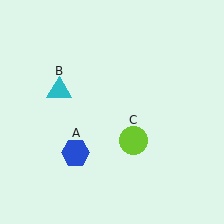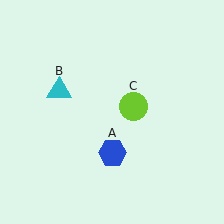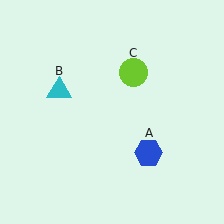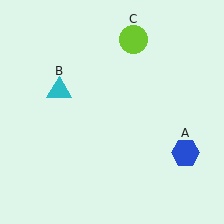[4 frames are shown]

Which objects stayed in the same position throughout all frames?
Cyan triangle (object B) remained stationary.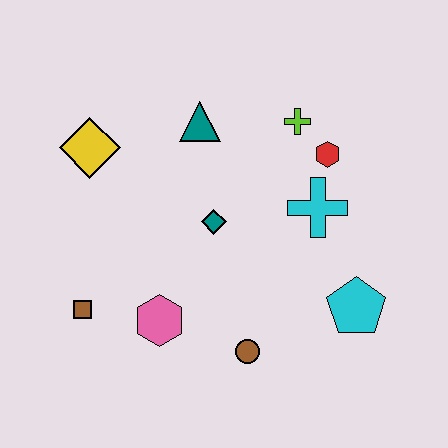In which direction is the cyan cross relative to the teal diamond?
The cyan cross is to the right of the teal diamond.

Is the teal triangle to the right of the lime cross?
No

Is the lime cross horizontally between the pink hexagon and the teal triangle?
No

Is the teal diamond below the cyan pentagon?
No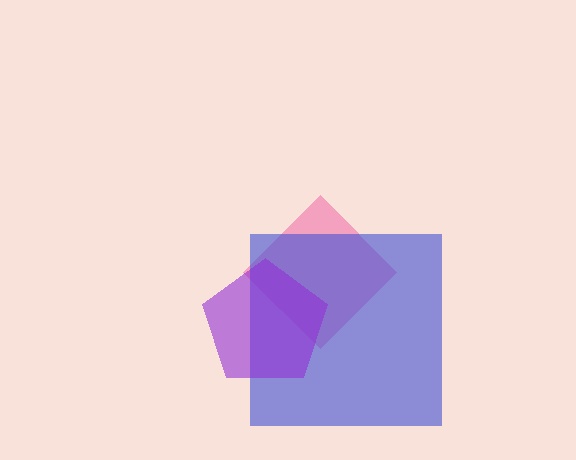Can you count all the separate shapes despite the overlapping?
Yes, there are 3 separate shapes.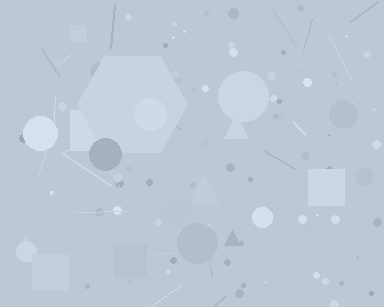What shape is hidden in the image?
A hexagon is hidden in the image.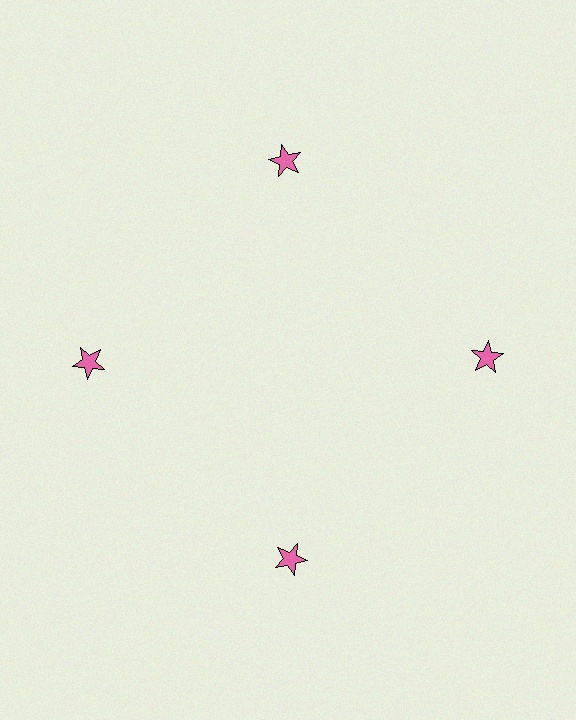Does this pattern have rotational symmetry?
Yes, this pattern has 4-fold rotational symmetry. It looks the same after rotating 90 degrees around the center.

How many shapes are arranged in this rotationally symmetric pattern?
There are 4 shapes, arranged in 4 groups of 1.